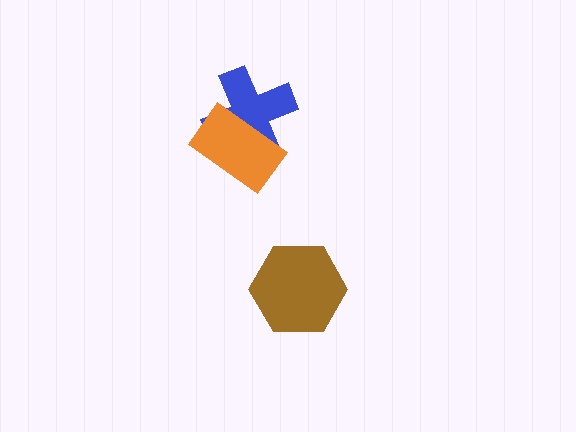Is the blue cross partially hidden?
Yes, it is partially covered by another shape.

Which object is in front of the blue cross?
The orange rectangle is in front of the blue cross.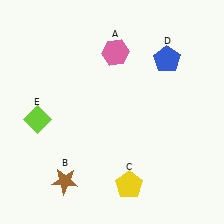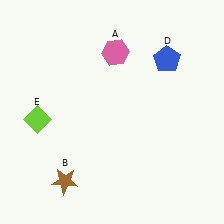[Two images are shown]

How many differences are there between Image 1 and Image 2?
There is 1 difference between the two images.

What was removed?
The yellow pentagon (C) was removed in Image 2.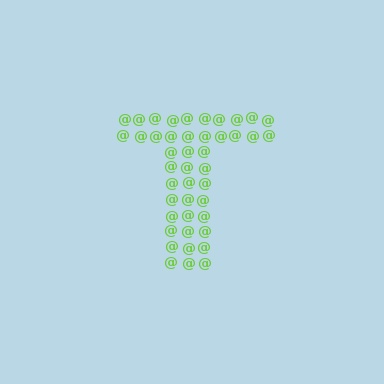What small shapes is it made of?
It is made of small at signs.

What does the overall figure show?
The overall figure shows the letter T.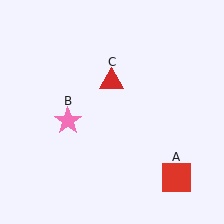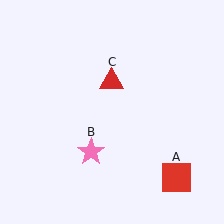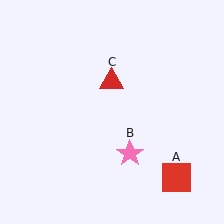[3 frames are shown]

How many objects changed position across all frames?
1 object changed position: pink star (object B).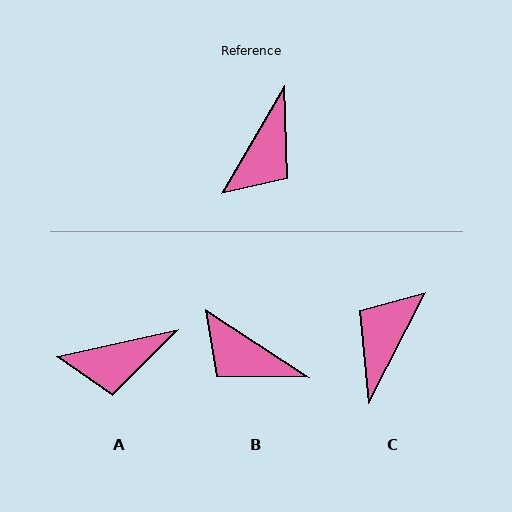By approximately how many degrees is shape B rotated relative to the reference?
Approximately 93 degrees clockwise.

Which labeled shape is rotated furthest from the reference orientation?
C, about 177 degrees away.